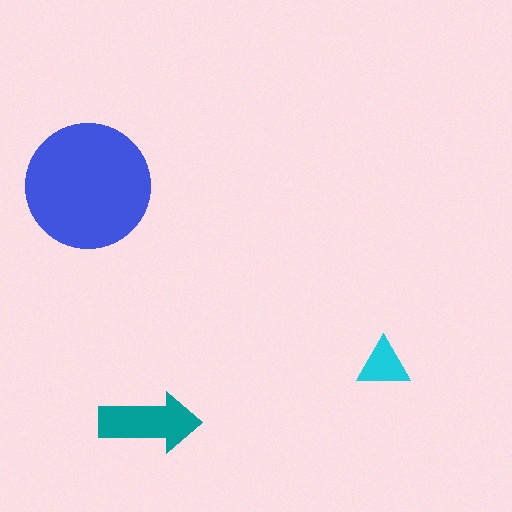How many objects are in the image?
There are 3 objects in the image.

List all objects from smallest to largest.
The cyan triangle, the teal arrow, the blue circle.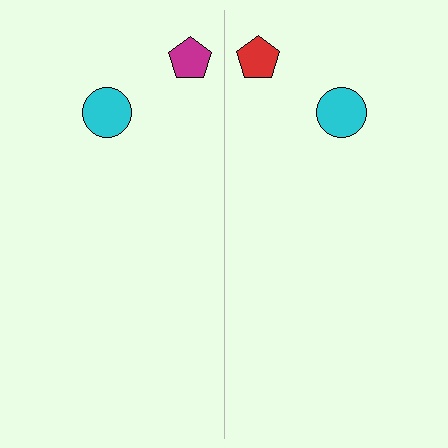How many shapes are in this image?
There are 4 shapes in this image.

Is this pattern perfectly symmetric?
No, the pattern is not perfectly symmetric. The red pentagon on the right side breaks the symmetry — its mirror counterpart is magenta.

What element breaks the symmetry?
The red pentagon on the right side breaks the symmetry — its mirror counterpart is magenta.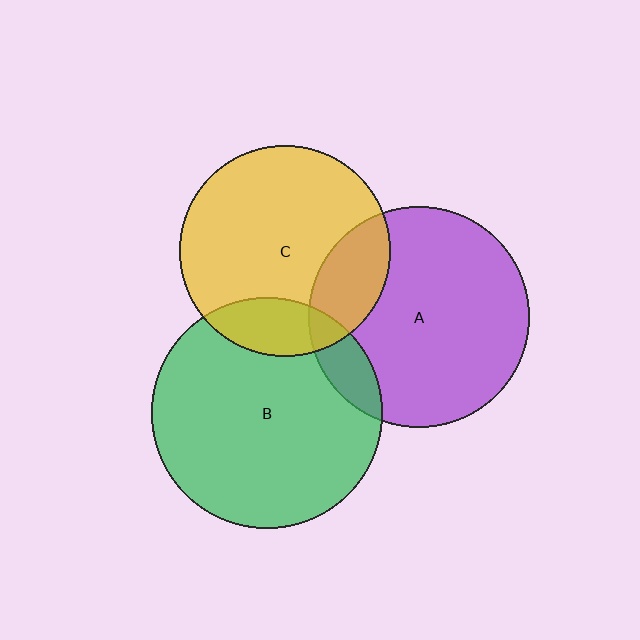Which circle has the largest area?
Circle B (green).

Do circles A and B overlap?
Yes.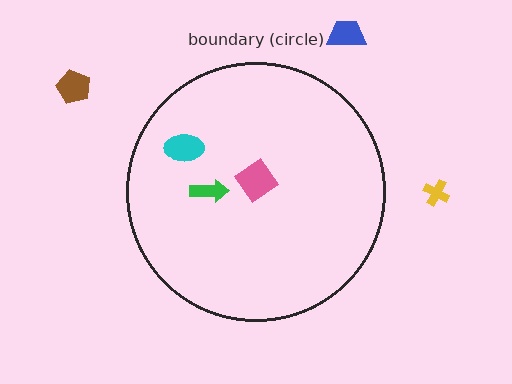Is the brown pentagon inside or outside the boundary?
Outside.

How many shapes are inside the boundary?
3 inside, 3 outside.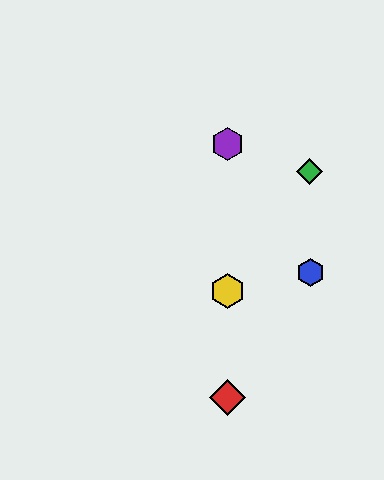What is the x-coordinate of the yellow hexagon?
The yellow hexagon is at x≈227.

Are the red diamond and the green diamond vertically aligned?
No, the red diamond is at x≈227 and the green diamond is at x≈309.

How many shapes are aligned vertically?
3 shapes (the red diamond, the yellow hexagon, the purple hexagon) are aligned vertically.